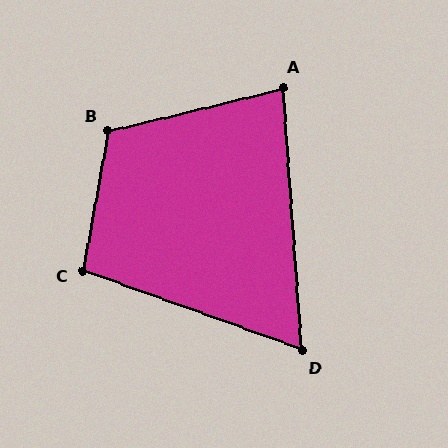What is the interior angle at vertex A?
Approximately 80 degrees (acute).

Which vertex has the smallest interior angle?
D, at approximately 66 degrees.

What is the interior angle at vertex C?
Approximately 100 degrees (obtuse).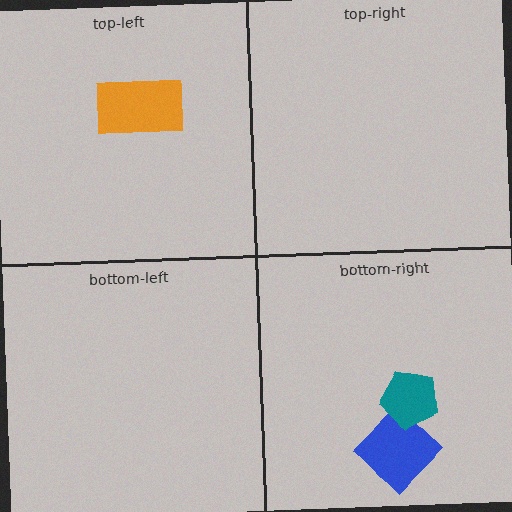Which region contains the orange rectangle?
The top-left region.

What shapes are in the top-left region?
The orange rectangle.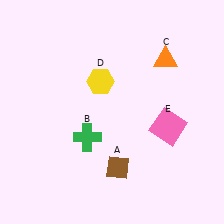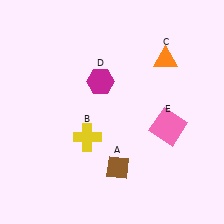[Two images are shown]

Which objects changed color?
B changed from green to yellow. D changed from yellow to magenta.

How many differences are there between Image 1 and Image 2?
There are 2 differences between the two images.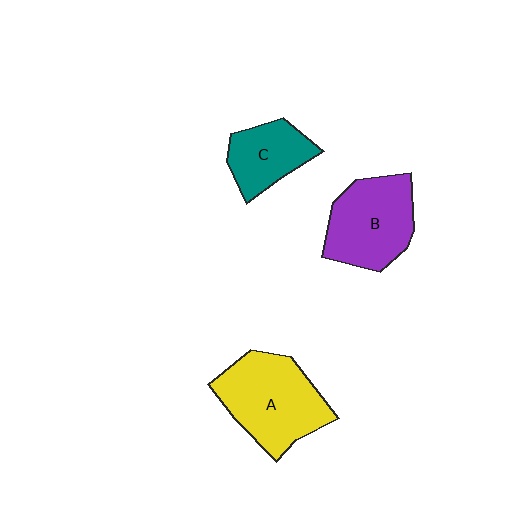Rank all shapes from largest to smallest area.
From largest to smallest: A (yellow), B (purple), C (teal).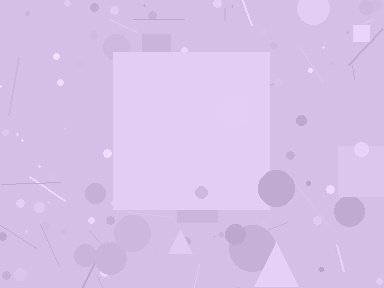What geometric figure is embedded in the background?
A square is embedded in the background.